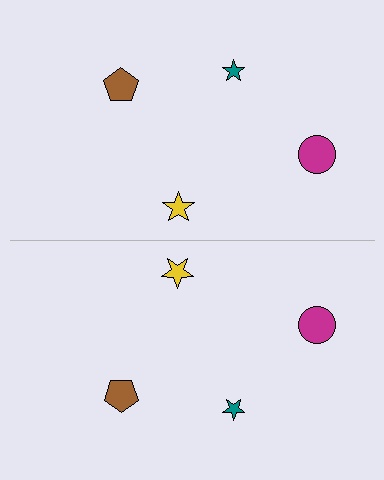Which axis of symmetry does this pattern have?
The pattern has a horizontal axis of symmetry running through the center of the image.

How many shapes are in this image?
There are 8 shapes in this image.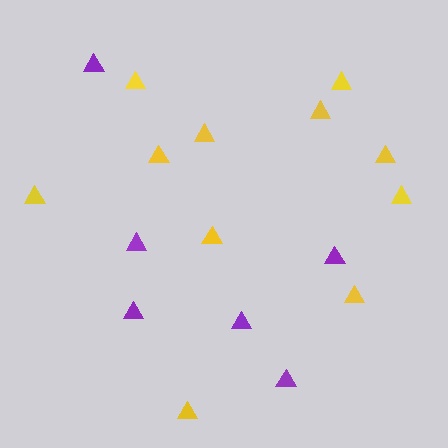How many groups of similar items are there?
There are 2 groups: one group of purple triangles (6) and one group of yellow triangles (11).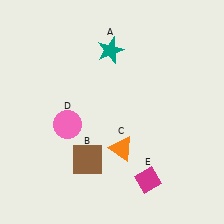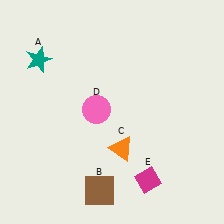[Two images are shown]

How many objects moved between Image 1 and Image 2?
3 objects moved between the two images.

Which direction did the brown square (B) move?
The brown square (B) moved down.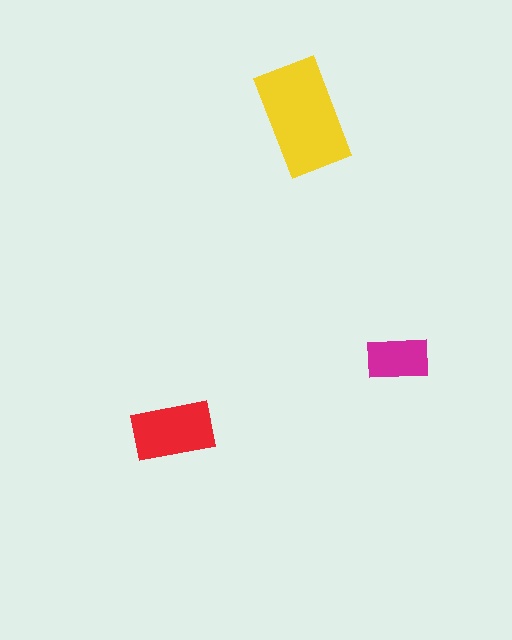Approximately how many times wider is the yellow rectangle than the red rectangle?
About 1.5 times wider.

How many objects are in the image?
There are 3 objects in the image.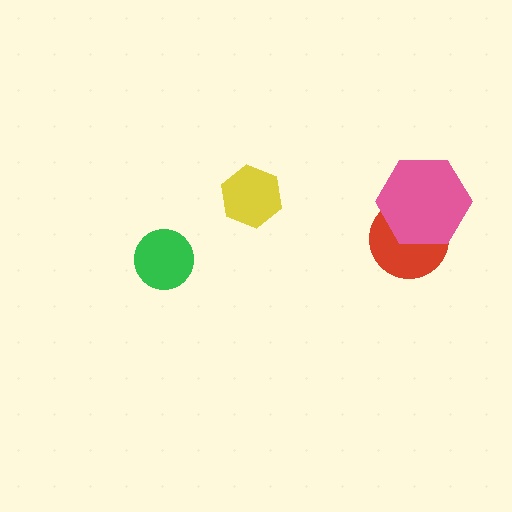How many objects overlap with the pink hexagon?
1 object overlaps with the pink hexagon.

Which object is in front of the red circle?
The pink hexagon is in front of the red circle.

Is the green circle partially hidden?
No, no other shape covers it.